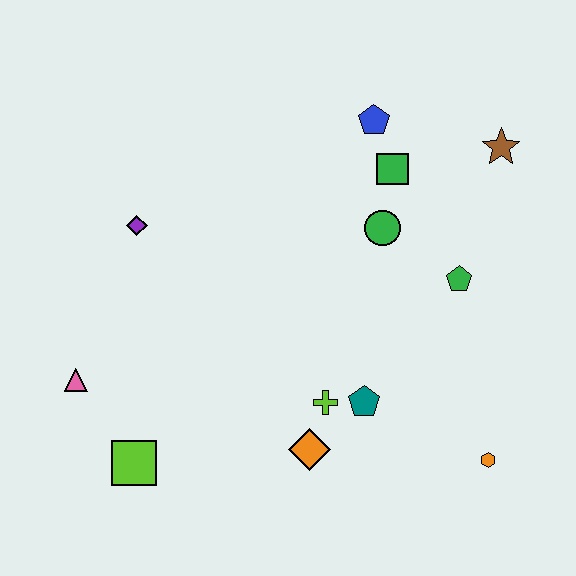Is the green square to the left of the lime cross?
No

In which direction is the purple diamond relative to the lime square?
The purple diamond is above the lime square.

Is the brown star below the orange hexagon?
No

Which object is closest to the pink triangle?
The lime square is closest to the pink triangle.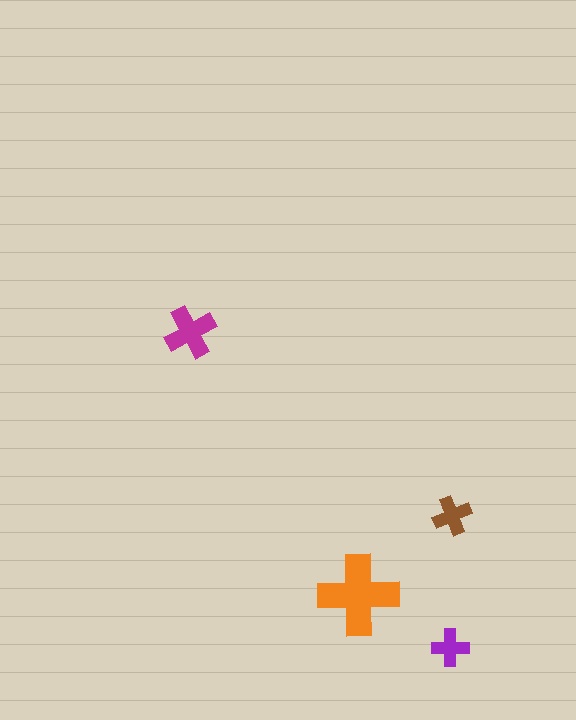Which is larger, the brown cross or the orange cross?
The orange one.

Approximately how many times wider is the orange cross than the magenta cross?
About 1.5 times wider.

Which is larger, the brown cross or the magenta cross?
The magenta one.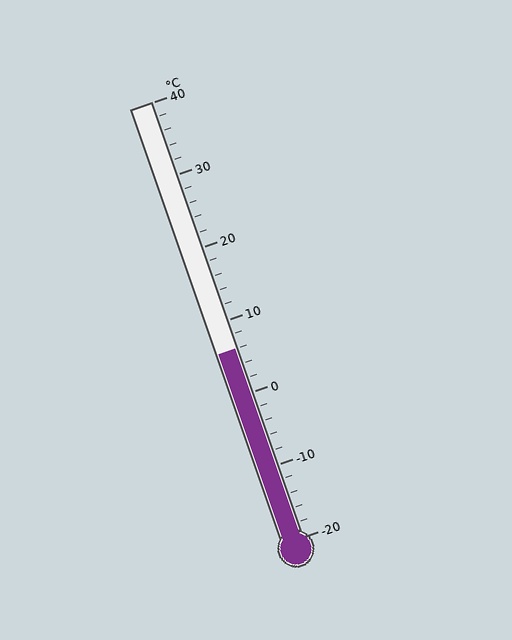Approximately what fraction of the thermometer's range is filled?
The thermometer is filled to approximately 45% of its range.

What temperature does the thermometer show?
The thermometer shows approximately 6°C.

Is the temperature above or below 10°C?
The temperature is below 10°C.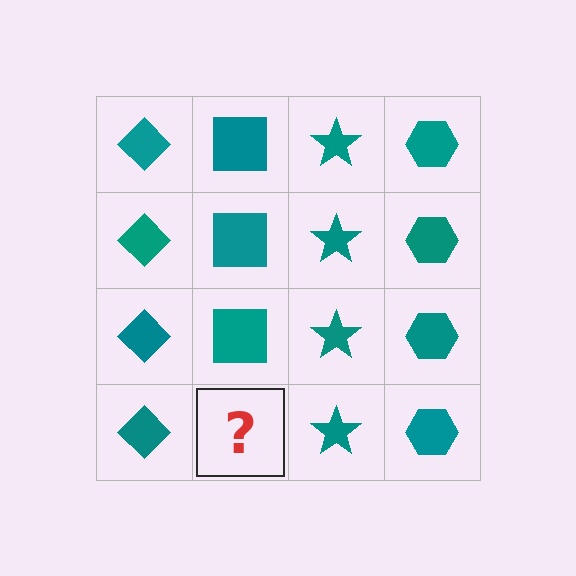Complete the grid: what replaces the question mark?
The question mark should be replaced with a teal square.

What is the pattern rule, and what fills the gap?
The rule is that each column has a consistent shape. The gap should be filled with a teal square.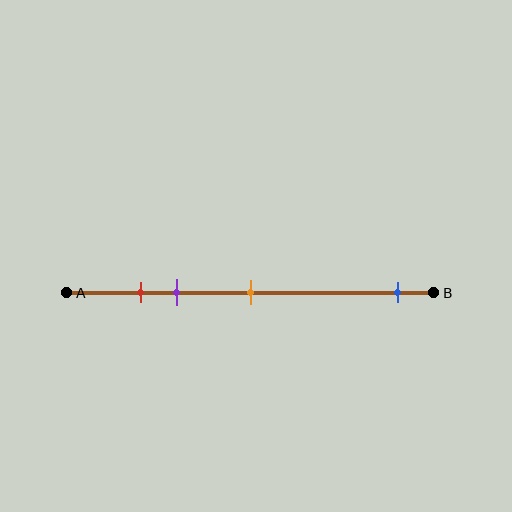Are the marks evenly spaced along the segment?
No, the marks are not evenly spaced.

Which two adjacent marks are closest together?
The red and purple marks are the closest adjacent pair.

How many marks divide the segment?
There are 4 marks dividing the segment.